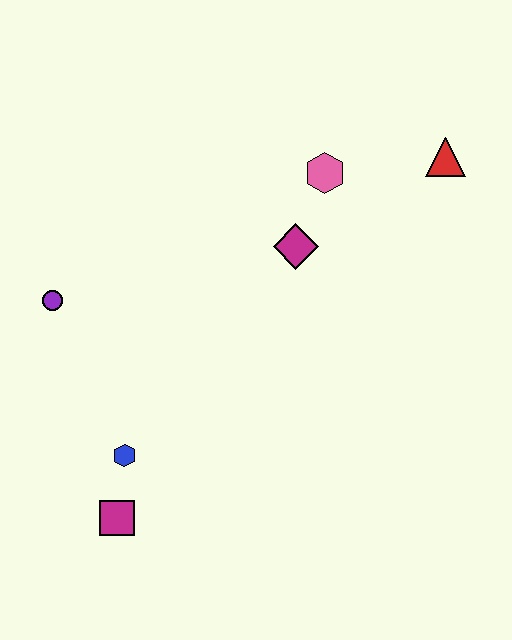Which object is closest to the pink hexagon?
The magenta diamond is closest to the pink hexagon.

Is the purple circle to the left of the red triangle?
Yes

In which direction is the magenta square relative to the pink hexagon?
The magenta square is below the pink hexagon.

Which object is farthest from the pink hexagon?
The magenta square is farthest from the pink hexagon.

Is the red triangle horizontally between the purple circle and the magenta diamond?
No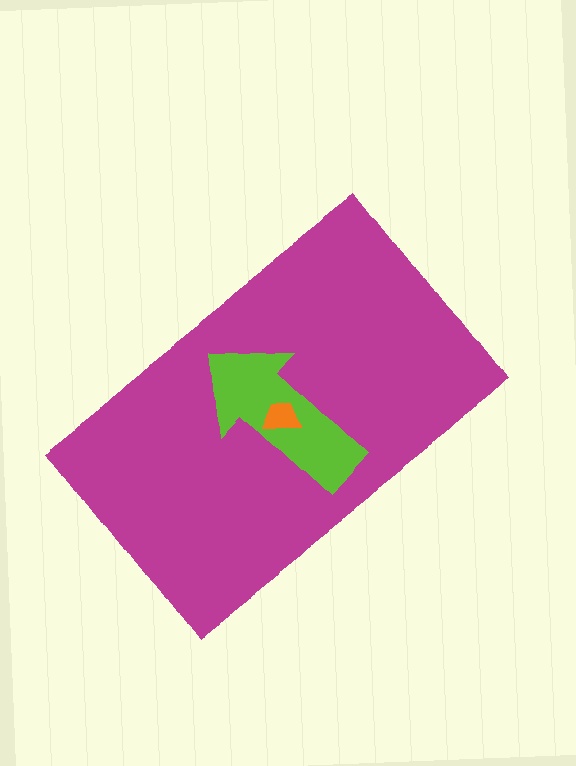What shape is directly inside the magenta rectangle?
The lime arrow.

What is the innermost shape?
The orange trapezoid.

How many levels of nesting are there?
3.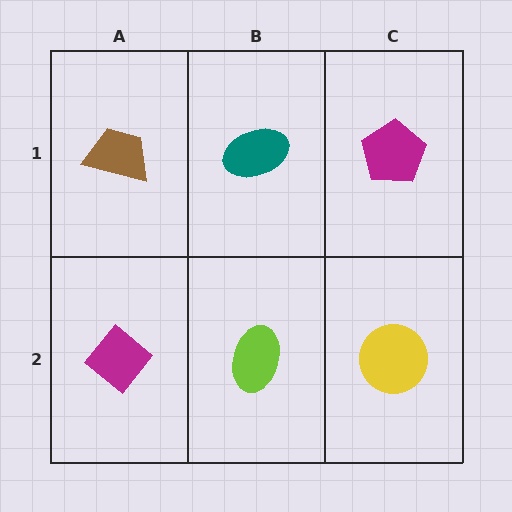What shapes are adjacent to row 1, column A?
A magenta diamond (row 2, column A), a teal ellipse (row 1, column B).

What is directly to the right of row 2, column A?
A lime ellipse.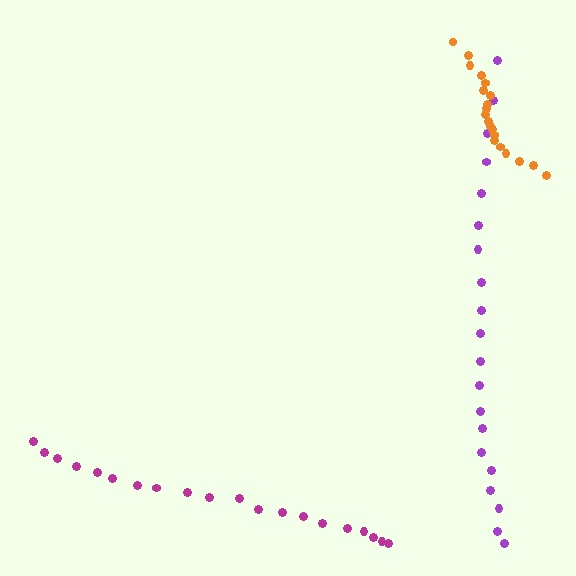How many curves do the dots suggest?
There are 3 distinct paths.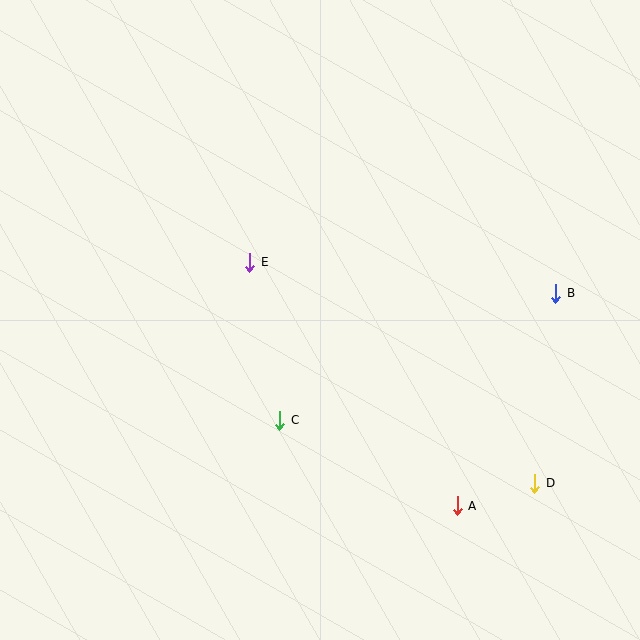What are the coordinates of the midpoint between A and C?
The midpoint between A and C is at (369, 463).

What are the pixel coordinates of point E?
Point E is at (250, 262).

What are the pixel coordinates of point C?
Point C is at (280, 420).